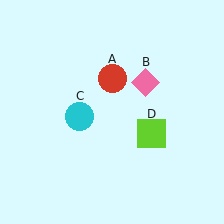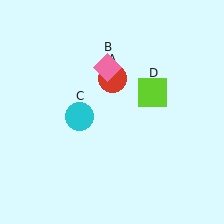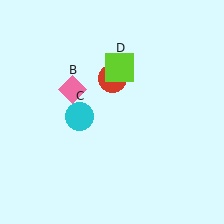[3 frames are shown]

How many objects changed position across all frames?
2 objects changed position: pink diamond (object B), lime square (object D).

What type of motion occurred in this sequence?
The pink diamond (object B), lime square (object D) rotated counterclockwise around the center of the scene.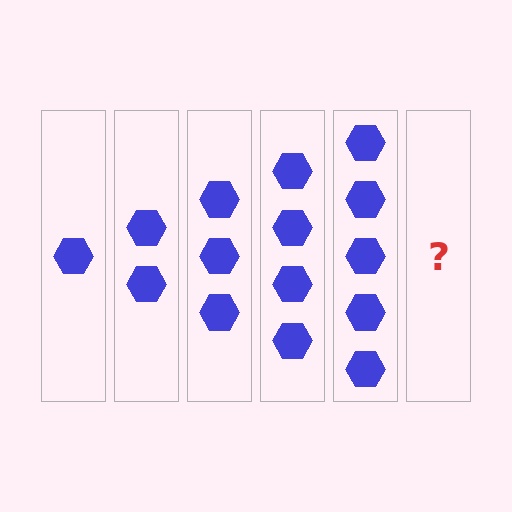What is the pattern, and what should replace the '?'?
The pattern is that each step adds one more hexagon. The '?' should be 6 hexagons.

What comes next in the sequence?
The next element should be 6 hexagons.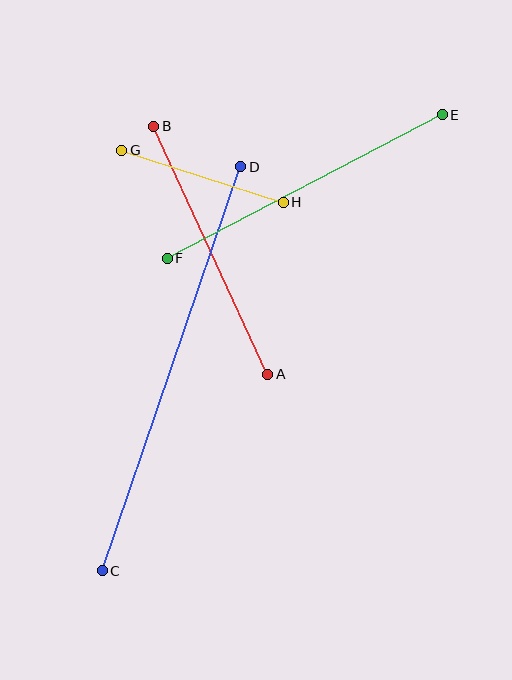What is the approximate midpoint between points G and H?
The midpoint is at approximately (202, 176) pixels.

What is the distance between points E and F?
The distance is approximately 311 pixels.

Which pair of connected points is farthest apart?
Points C and D are farthest apart.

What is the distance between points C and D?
The distance is approximately 427 pixels.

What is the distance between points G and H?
The distance is approximately 170 pixels.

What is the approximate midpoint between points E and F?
The midpoint is at approximately (305, 186) pixels.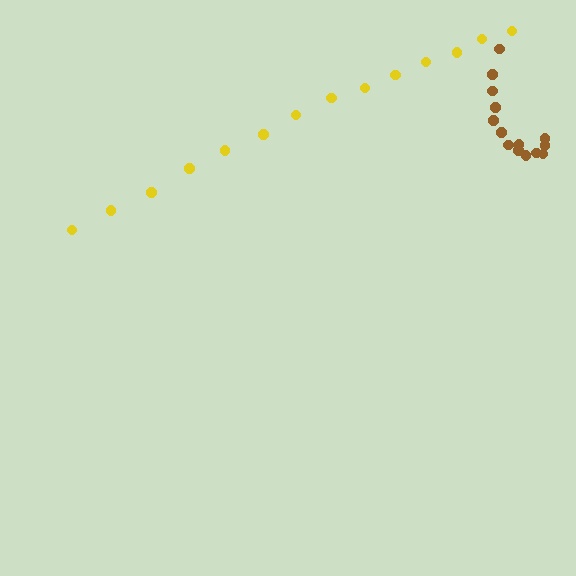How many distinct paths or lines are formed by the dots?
There are 2 distinct paths.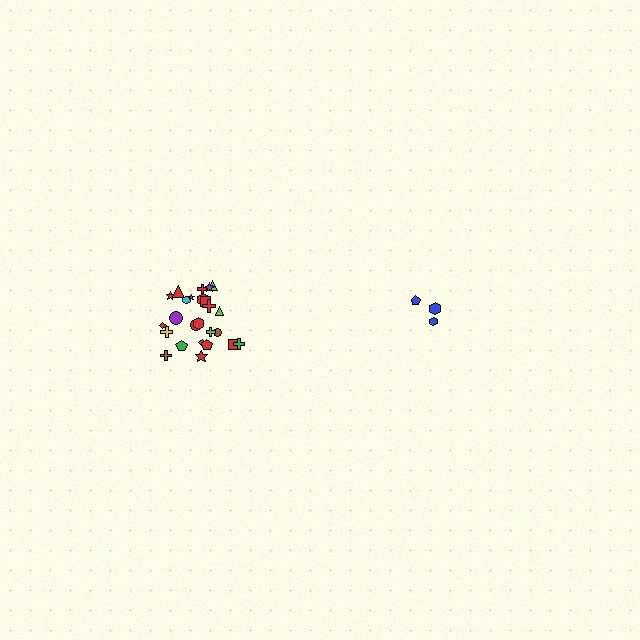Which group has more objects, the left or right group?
The left group.